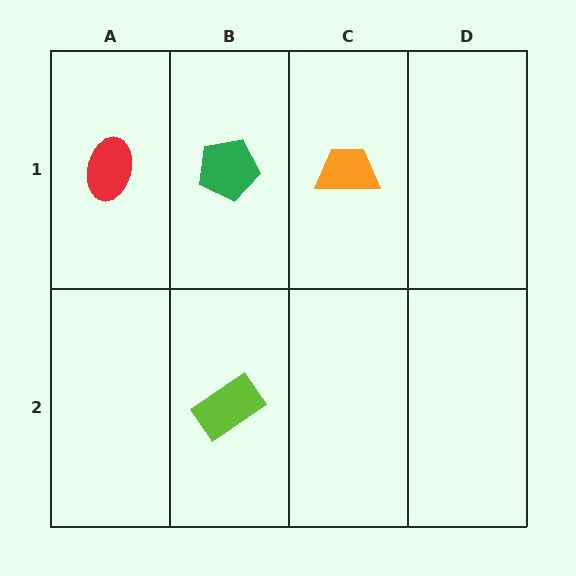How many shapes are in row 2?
1 shape.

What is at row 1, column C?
An orange trapezoid.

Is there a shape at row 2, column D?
No, that cell is empty.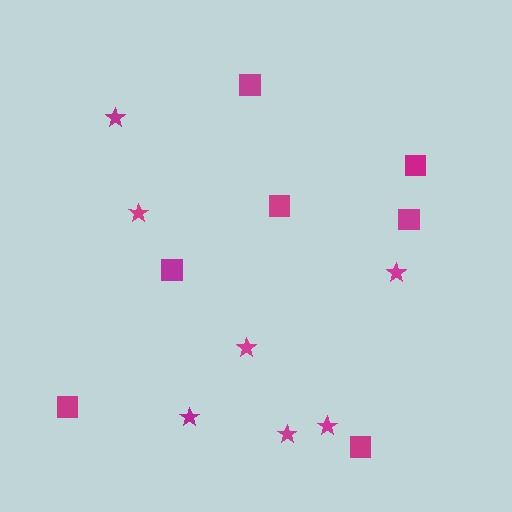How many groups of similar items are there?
There are 2 groups: one group of squares (7) and one group of stars (7).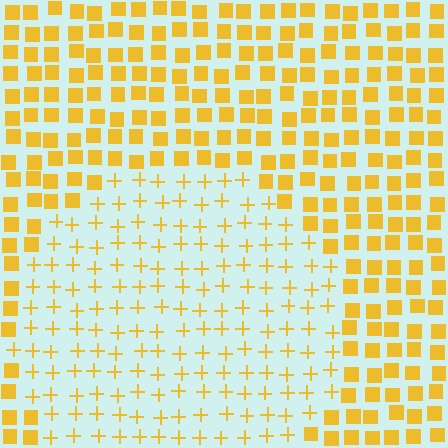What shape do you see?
I see a circle.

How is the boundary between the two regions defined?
The boundary is defined by a change in element shape: plus signs inside vs. squares outside. All elements share the same color and spacing.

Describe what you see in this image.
The image is filled with small yellow elements arranged in a uniform grid. A circle-shaped region contains plus signs, while the surrounding area contains squares. The boundary is defined purely by the change in element shape.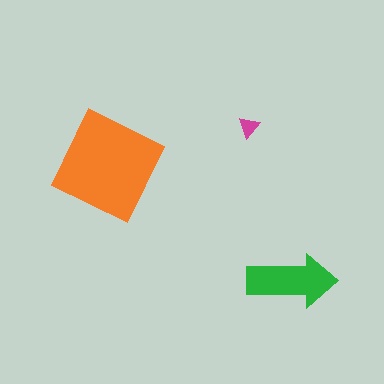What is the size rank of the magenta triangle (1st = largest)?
3rd.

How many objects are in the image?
There are 3 objects in the image.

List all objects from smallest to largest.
The magenta triangle, the green arrow, the orange diamond.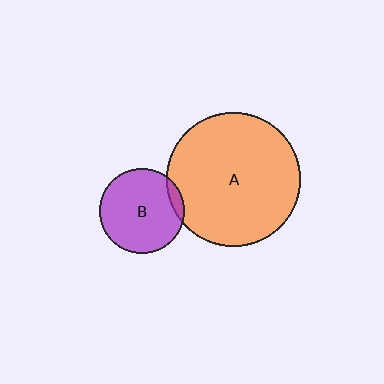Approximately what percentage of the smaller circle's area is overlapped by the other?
Approximately 5%.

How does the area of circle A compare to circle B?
Approximately 2.5 times.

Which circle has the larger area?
Circle A (orange).